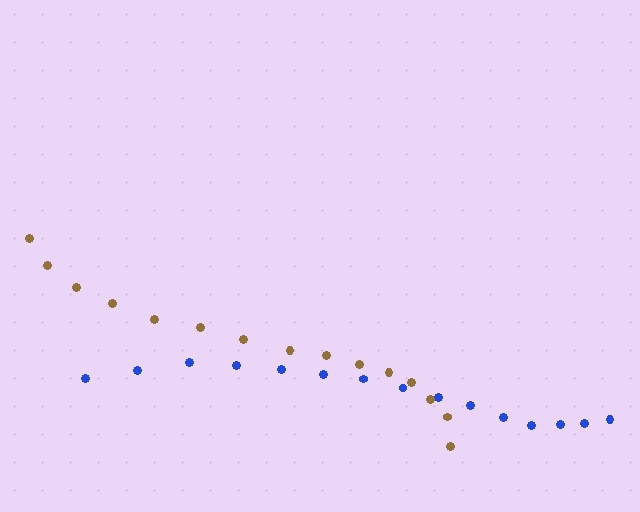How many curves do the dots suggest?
There are 2 distinct paths.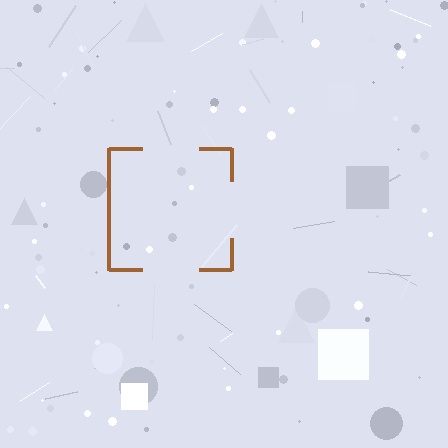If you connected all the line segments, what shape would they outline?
They would outline a square.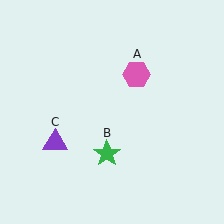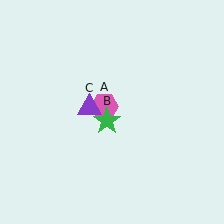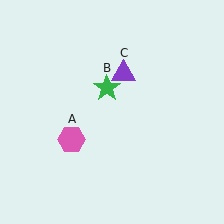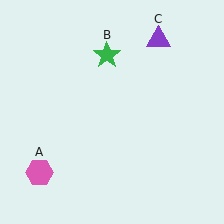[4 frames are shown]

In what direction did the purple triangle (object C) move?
The purple triangle (object C) moved up and to the right.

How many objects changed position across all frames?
3 objects changed position: pink hexagon (object A), green star (object B), purple triangle (object C).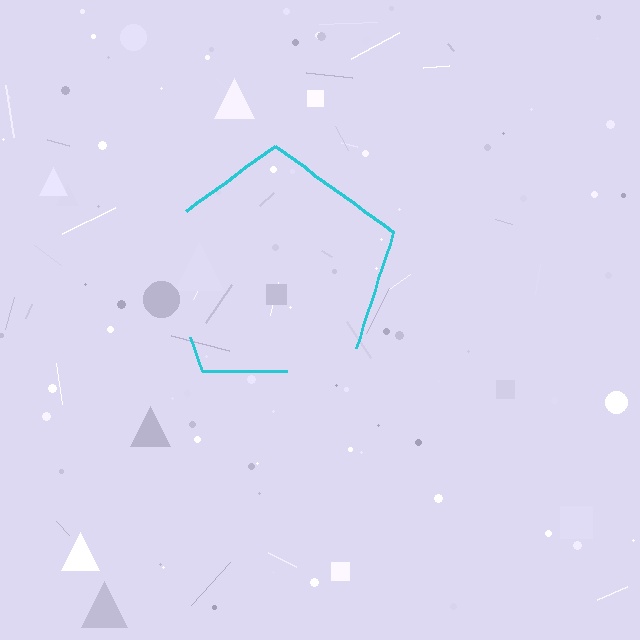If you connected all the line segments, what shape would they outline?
They would outline a pentagon.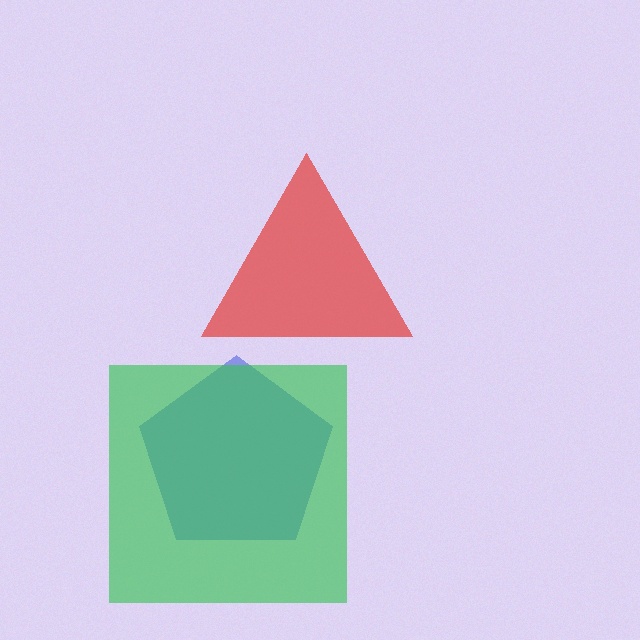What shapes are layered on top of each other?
The layered shapes are: a blue pentagon, a red triangle, a green square.